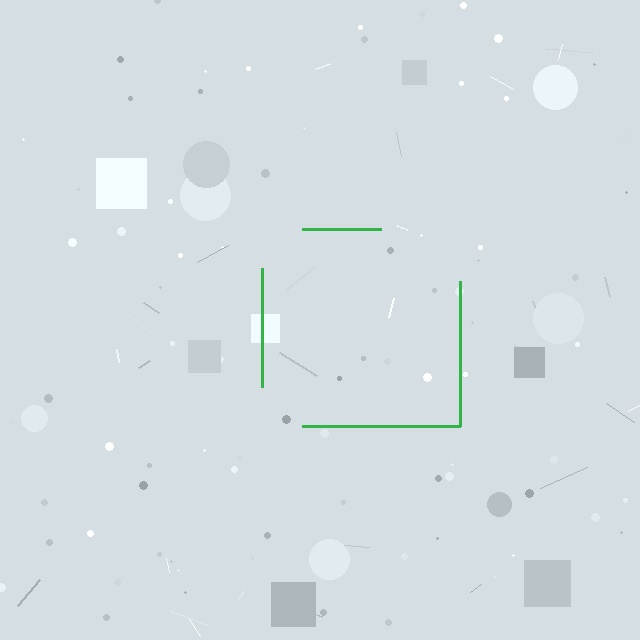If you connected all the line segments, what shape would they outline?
They would outline a square.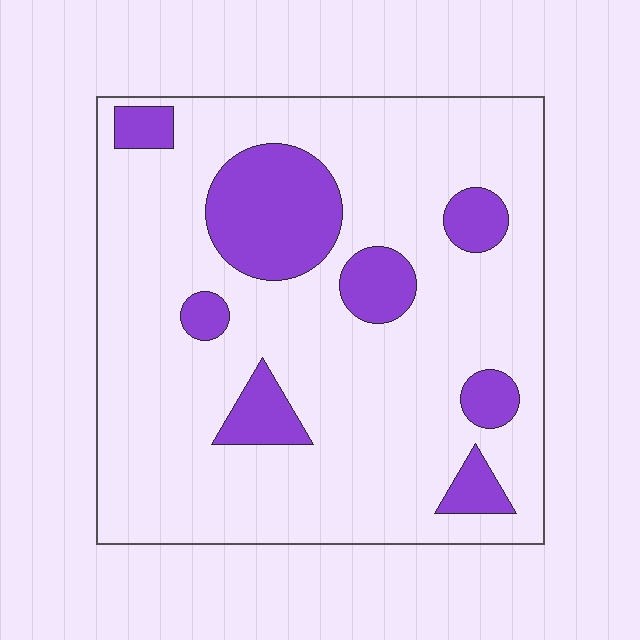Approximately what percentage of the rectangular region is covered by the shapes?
Approximately 20%.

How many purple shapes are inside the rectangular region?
8.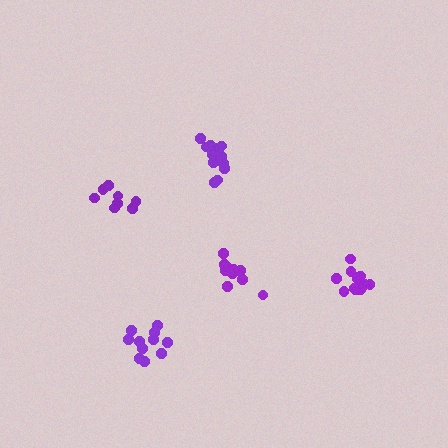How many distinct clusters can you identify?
There are 5 distinct clusters.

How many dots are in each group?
Group 1: 10 dots, Group 2: 11 dots, Group 3: 13 dots, Group 4: 8 dots, Group 5: 13 dots (55 total).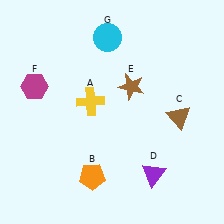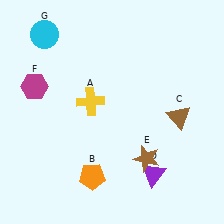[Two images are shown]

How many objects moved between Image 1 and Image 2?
2 objects moved between the two images.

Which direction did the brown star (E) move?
The brown star (E) moved down.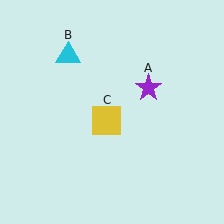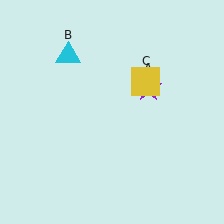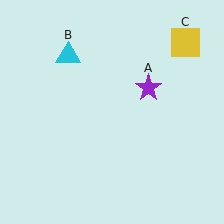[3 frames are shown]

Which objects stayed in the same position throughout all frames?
Purple star (object A) and cyan triangle (object B) remained stationary.